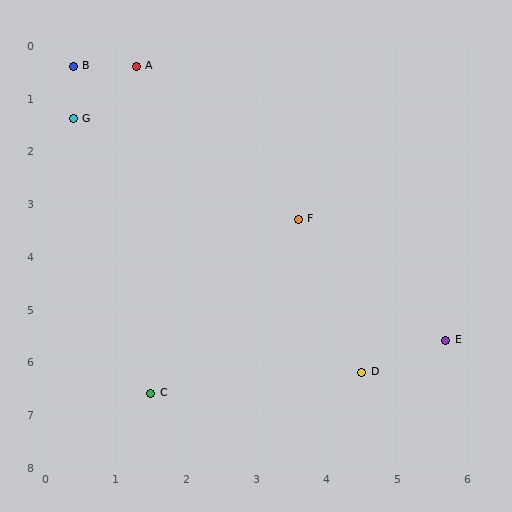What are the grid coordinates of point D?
Point D is at approximately (4.5, 6.2).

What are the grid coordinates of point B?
Point B is at approximately (0.4, 0.4).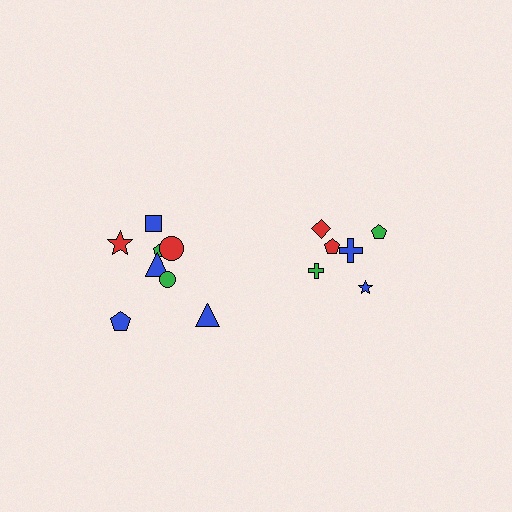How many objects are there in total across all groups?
There are 14 objects.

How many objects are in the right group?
There are 6 objects.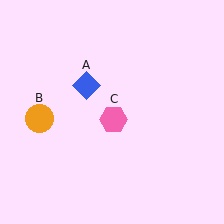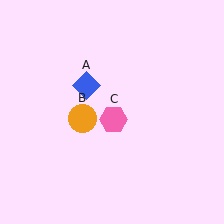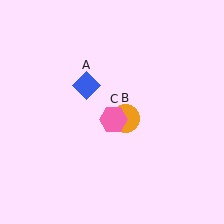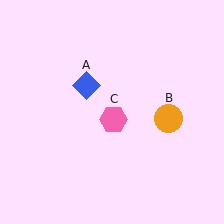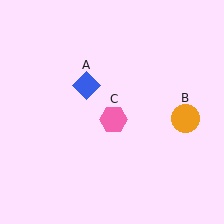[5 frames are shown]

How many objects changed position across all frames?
1 object changed position: orange circle (object B).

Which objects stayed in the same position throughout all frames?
Blue diamond (object A) and pink hexagon (object C) remained stationary.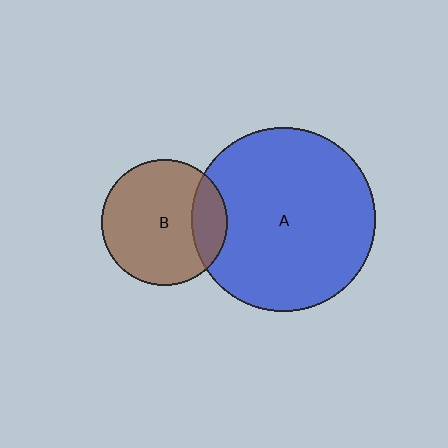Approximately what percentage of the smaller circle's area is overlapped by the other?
Approximately 20%.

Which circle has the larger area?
Circle A (blue).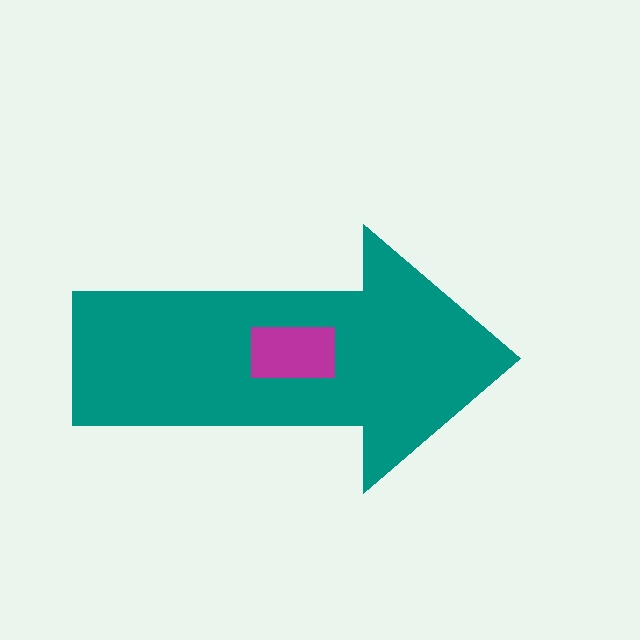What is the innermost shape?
The magenta rectangle.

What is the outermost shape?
The teal arrow.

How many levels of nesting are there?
2.